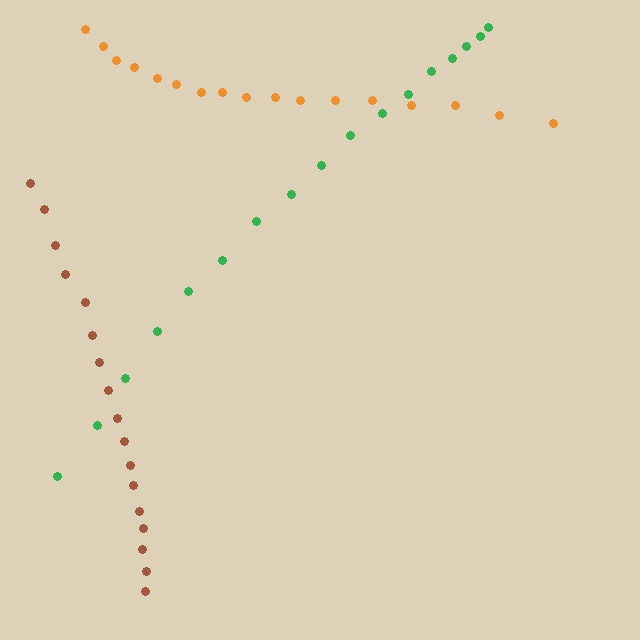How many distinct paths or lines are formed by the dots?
There are 3 distinct paths.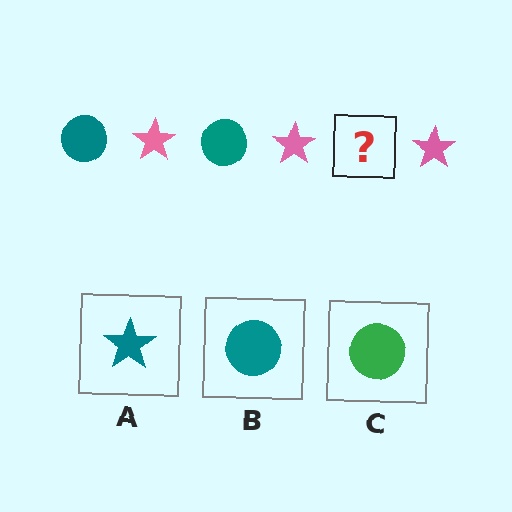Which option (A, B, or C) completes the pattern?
B.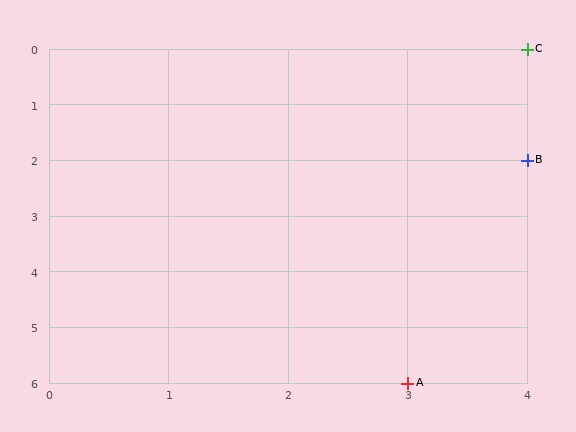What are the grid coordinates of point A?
Point A is at grid coordinates (3, 6).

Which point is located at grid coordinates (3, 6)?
Point A is at (3, 6).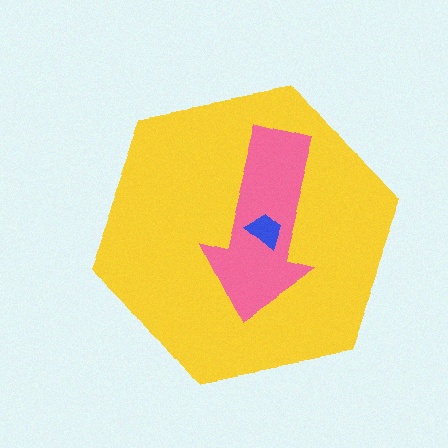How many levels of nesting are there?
3.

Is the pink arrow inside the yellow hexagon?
Yes.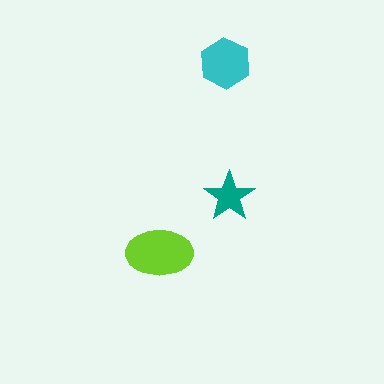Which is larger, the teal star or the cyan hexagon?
The cyan hexagon.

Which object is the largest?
The lime ellipse.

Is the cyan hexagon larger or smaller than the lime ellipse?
Smaller.